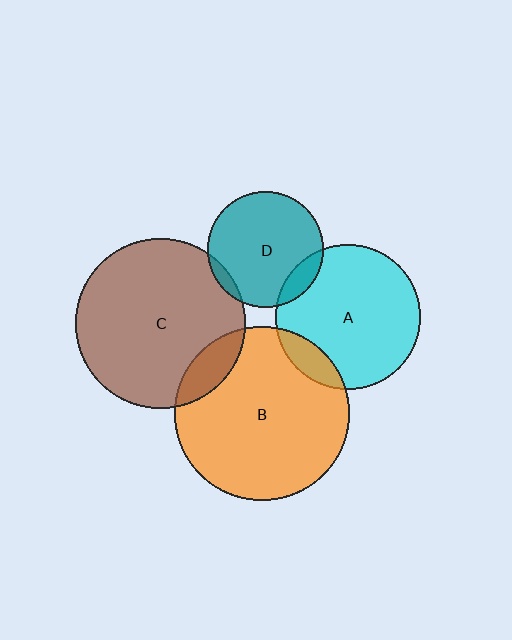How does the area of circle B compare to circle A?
Approximately 1.5 times.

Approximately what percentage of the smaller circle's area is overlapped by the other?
Approximately 10%.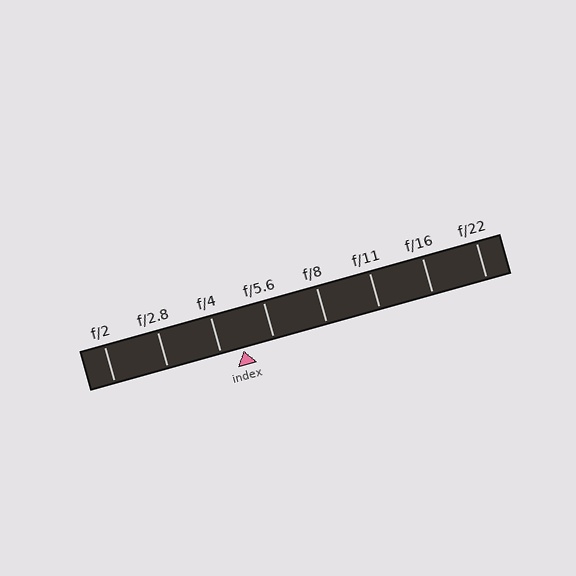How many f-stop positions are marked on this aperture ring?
There are 8 f-stop positions marked.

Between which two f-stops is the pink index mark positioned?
The index mark is between f/4 and f/5.6.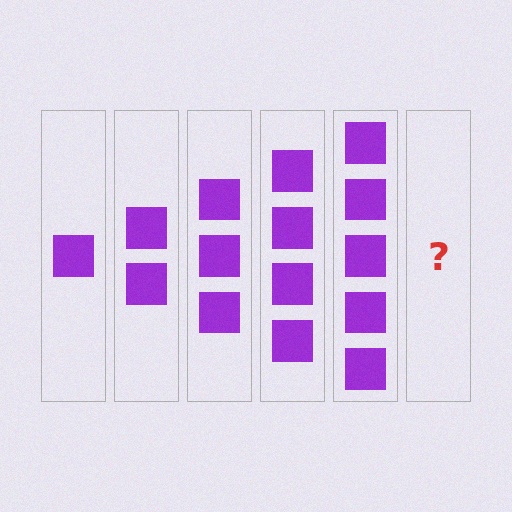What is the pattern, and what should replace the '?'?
The pattern is that each step adds one more square. The '?' should be 6 squares.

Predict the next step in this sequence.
The next step is 6 squares.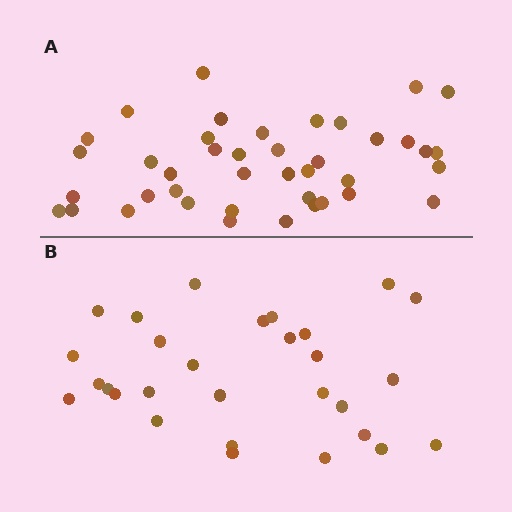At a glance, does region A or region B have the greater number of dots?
Region A (the top region) has more dots.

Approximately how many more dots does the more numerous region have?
Region A has roughly 12 or so more dots than region B.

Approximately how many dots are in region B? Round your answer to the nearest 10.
About 30 dots. (The exact count is 29, which rounds to 30.)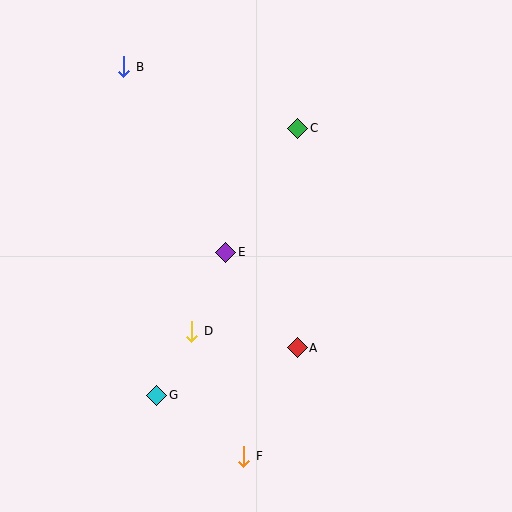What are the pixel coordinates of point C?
Point C is at (298, 128).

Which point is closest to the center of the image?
Point E at (226, 252) is closest to the center.